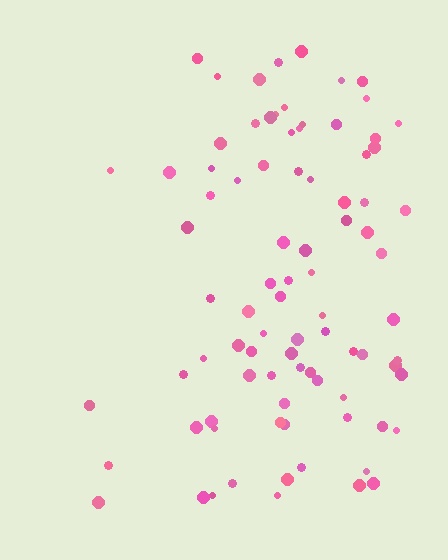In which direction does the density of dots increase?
From left to right, with the right side densest.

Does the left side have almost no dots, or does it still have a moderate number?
Still a moderate number, just noticeably fewer than the right.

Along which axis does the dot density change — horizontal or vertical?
Horizontal.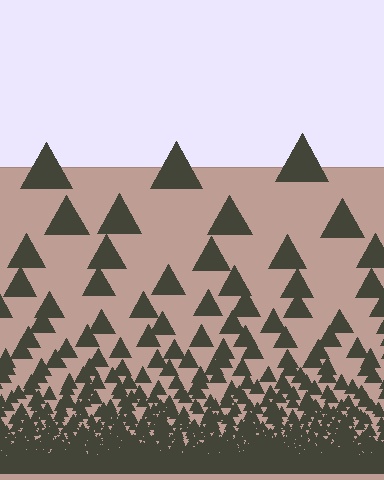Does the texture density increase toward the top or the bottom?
Density increases toward the bottom.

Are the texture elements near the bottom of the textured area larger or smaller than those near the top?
Smaller. The gradient is inverted — elements near the bottom are smaller and denser.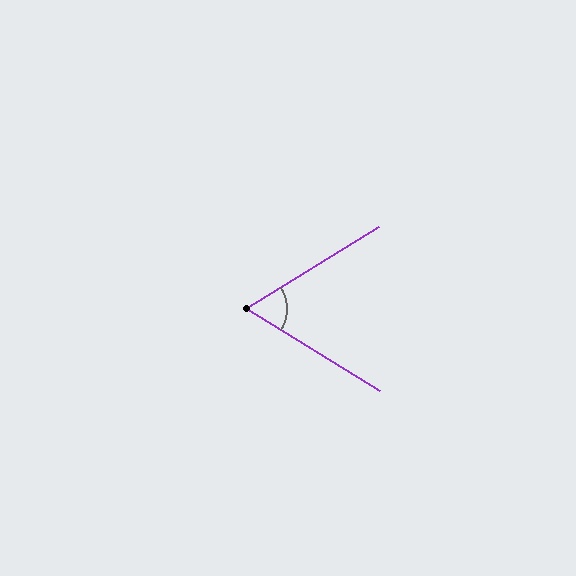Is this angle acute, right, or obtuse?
It is acute.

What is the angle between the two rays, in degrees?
Approximately 63 degrees.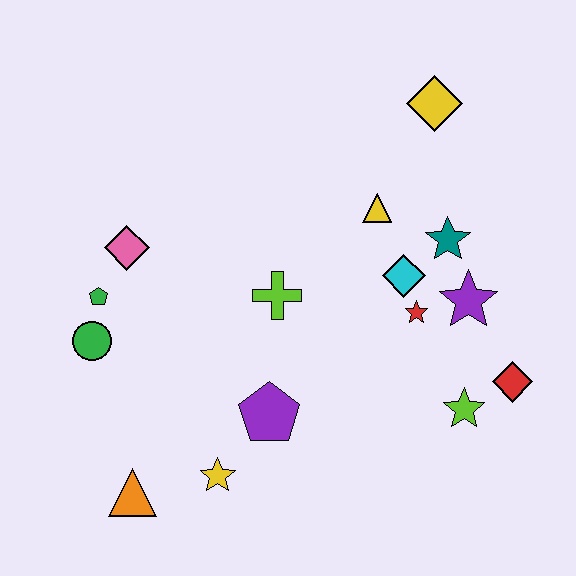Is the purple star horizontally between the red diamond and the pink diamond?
Yes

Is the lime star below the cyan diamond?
Yes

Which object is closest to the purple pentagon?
The yellow star is closest to the purple pentagon.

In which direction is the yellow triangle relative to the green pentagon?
The yellow triangle is to the right of the green pentagon.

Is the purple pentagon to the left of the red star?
Yes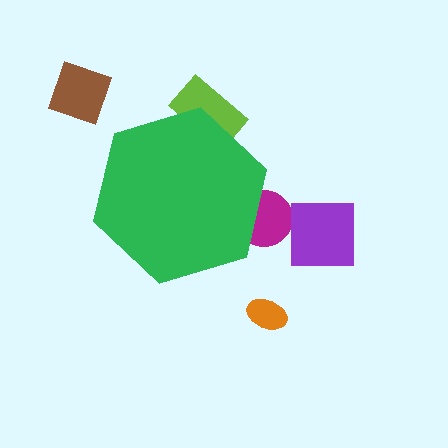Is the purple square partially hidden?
No, the purple square is fully visible.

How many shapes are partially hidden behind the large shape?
2 shapes are partially hidden.